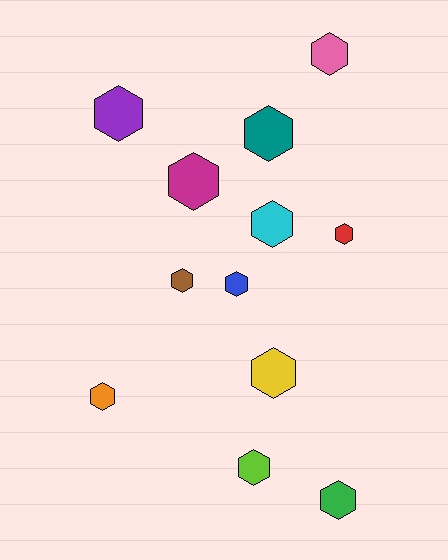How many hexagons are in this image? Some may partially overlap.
There are 12 hexagons.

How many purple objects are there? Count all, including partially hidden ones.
There is 1 purple object.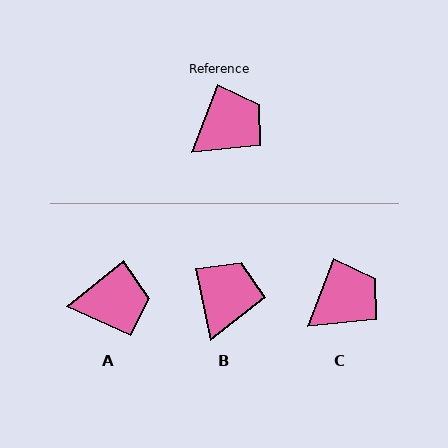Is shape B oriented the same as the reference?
No, it is off by about 33 degrees.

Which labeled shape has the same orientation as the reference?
C.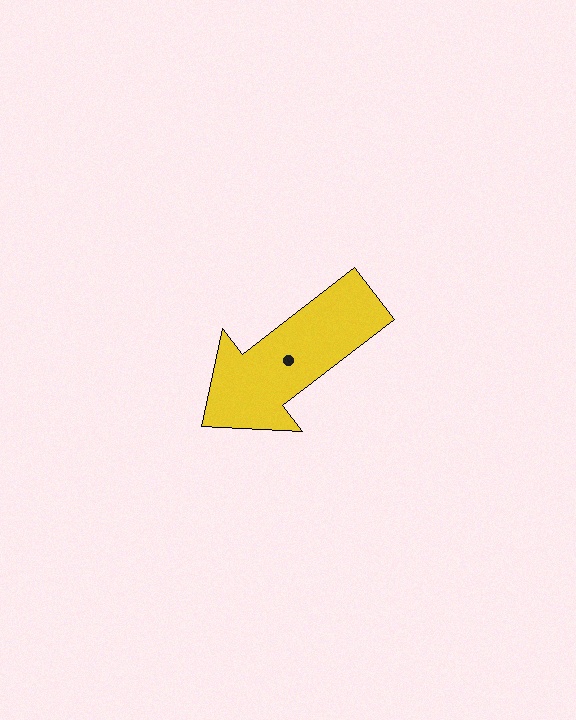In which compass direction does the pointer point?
Southwest.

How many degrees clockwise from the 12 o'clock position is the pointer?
Approximately 232 degrees.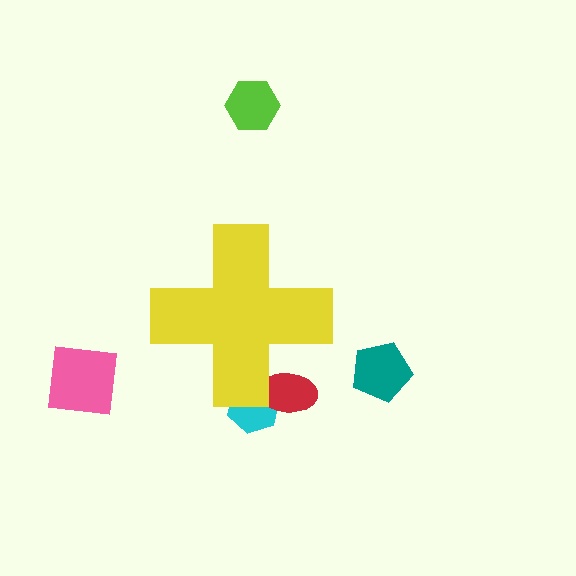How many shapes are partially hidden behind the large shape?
2 shapes are partially hidden.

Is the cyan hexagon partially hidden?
Yes, the cyan hexagon is partially hidden behind the yellow cross.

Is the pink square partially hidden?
No, the pink square is fully visible.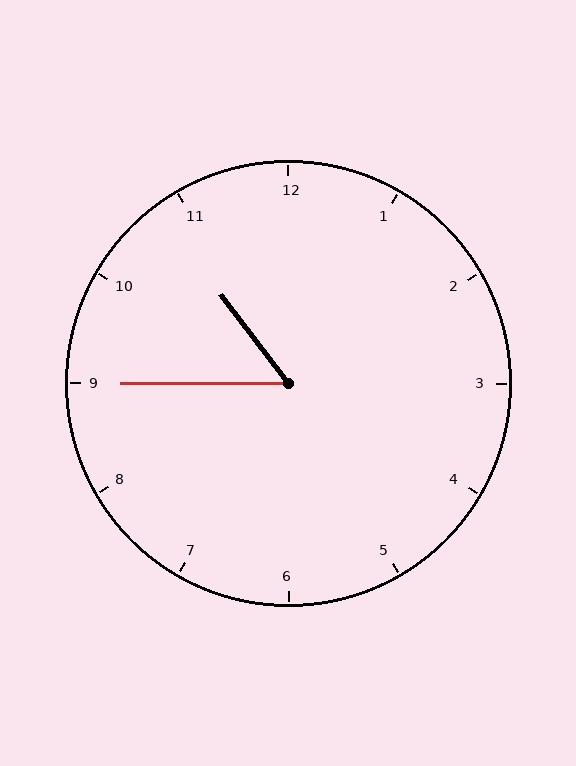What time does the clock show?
10:45.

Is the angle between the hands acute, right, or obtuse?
It is acute.